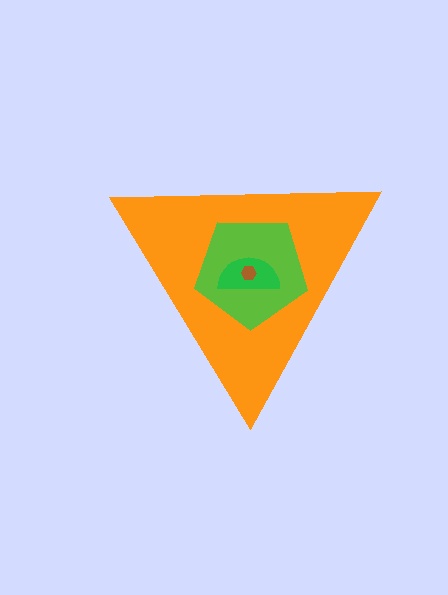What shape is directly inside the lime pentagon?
The green semicircle.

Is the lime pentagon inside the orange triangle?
Yes.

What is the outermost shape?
The orange triangle.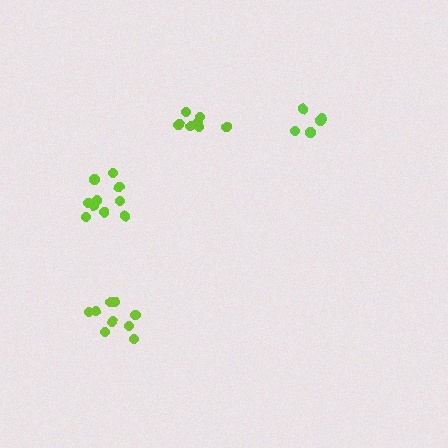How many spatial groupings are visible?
There are 4 spatial groupings.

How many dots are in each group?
Group 1: 9 dots, Group 2: 5 dots, Group 3: 7 dots, Group 4: 10 dots (31 total).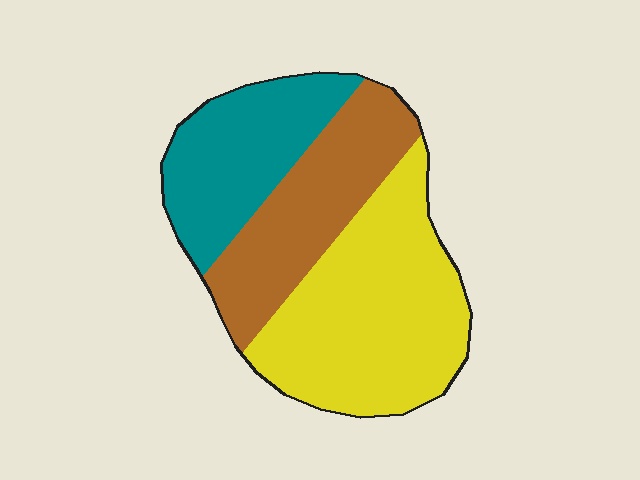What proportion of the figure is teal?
Teal covers roughly 25% of the figure.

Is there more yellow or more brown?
Yellow.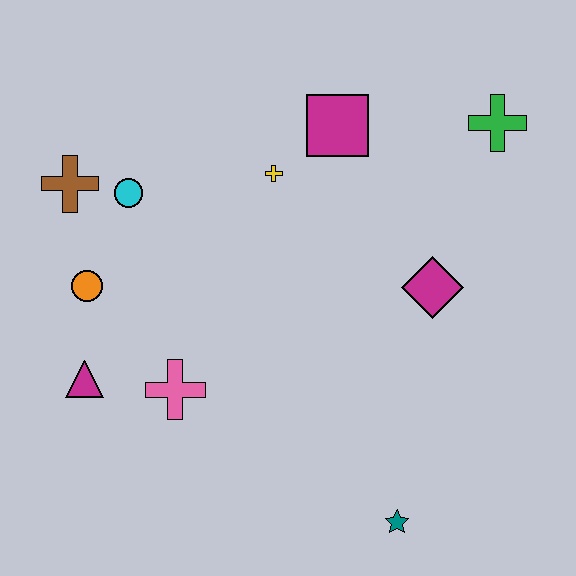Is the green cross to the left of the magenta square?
No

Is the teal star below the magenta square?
Yes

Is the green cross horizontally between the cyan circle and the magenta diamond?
No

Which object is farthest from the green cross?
The magenta triangle is farthest from the green cross.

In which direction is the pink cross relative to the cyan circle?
The pink cross is below the cyan circle.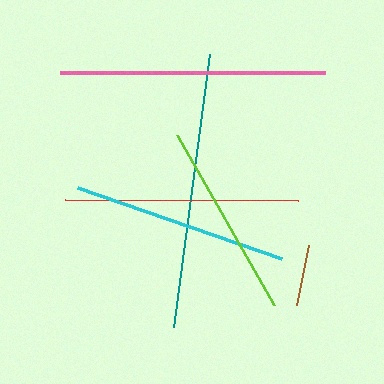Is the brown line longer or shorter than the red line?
The red line is longer than the brown line.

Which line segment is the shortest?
The brown line is the shortest at approximately 61 pixels.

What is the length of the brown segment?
The brown segment is approximately 61 pixels long.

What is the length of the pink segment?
The pink segment is approximately 265 pixels long.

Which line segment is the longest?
The teal line is the longest at approximately 276 pixels.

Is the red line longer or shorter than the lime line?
The red line is longer than the lime line.